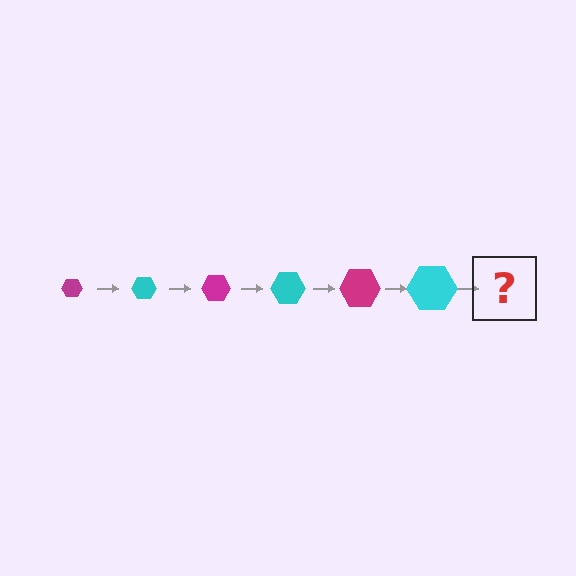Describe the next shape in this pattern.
It should be a magenta hexagon, larger than the previous one.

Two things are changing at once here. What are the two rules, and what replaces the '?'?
The two rules are that the hexagon grows larger each step and the color cycles through magenta and cyan. The '?' should be a magenta hexagon, larger than the previous one.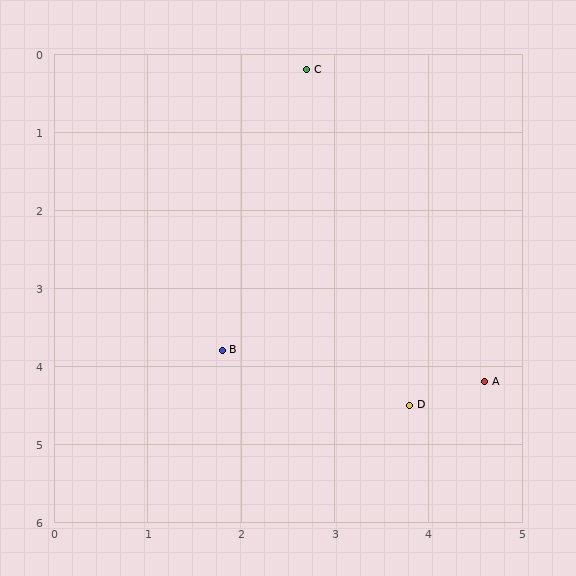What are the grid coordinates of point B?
Point B is at approximately (1.8, 3.8).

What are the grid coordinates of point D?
Point D is at approximately (3.8, 4.5).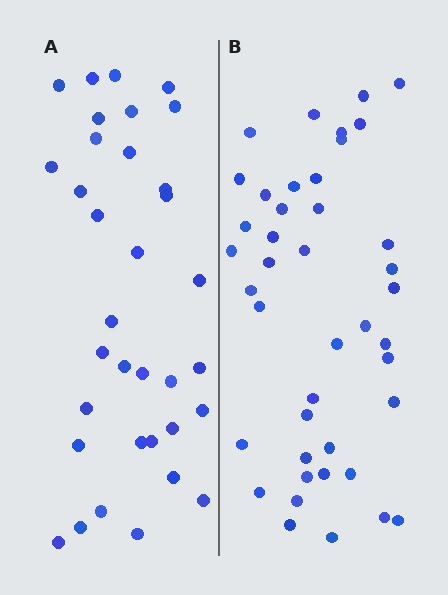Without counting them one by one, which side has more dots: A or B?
Region B (the right region) has more dots.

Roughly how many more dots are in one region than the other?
Region B has roughly 8 or so more dots than region A.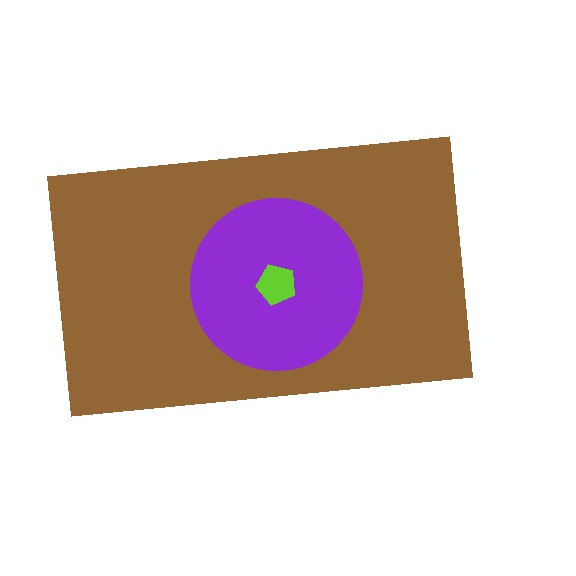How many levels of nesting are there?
3.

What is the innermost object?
The lime pentagon.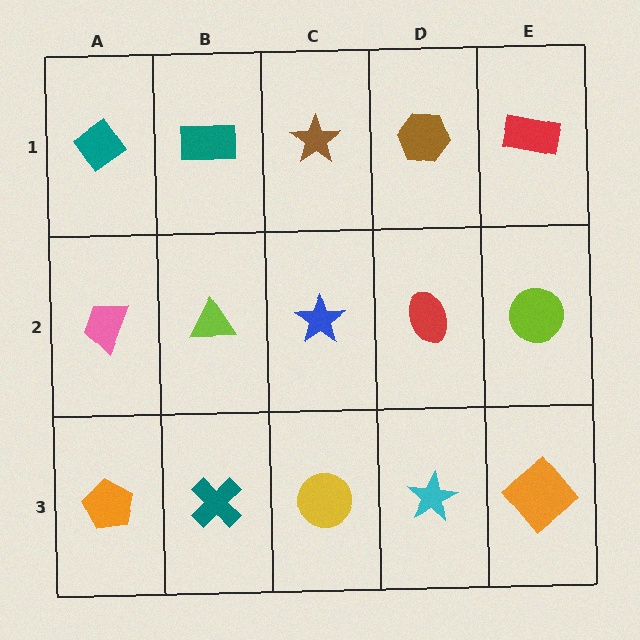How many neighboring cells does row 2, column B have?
4.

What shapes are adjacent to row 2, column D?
A brown hexagon (row 1, column D), a cyan star (row 3, column D), a blue star (row 2, column C), a lime circle (row 2, column E).